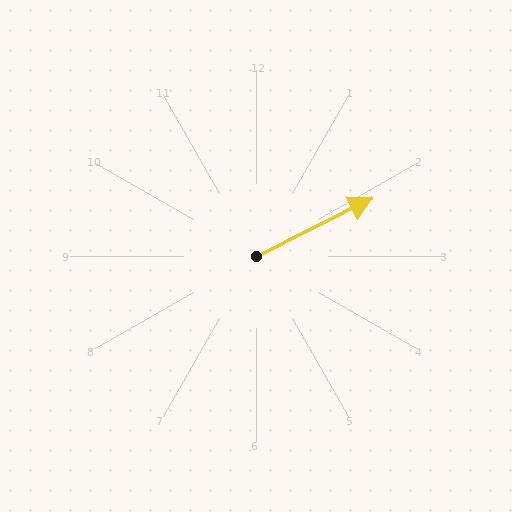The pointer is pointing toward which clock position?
Roughly 2 o'clock.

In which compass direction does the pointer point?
Northeast.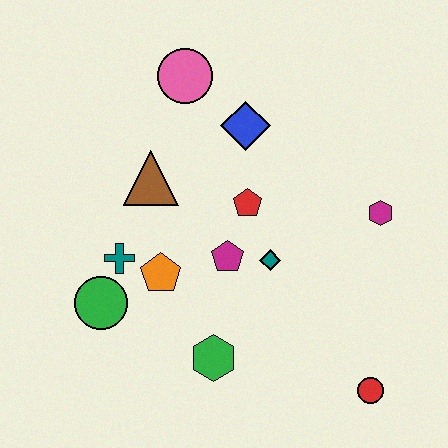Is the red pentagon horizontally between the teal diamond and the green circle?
Yes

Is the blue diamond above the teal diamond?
Yes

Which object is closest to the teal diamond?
The magenta pentagon is closest to the teal diamond.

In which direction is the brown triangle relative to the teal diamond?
The brown triangle is to the left of the teal diamond.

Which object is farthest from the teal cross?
The red circle is farthest from the teal cross.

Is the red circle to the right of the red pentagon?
Yes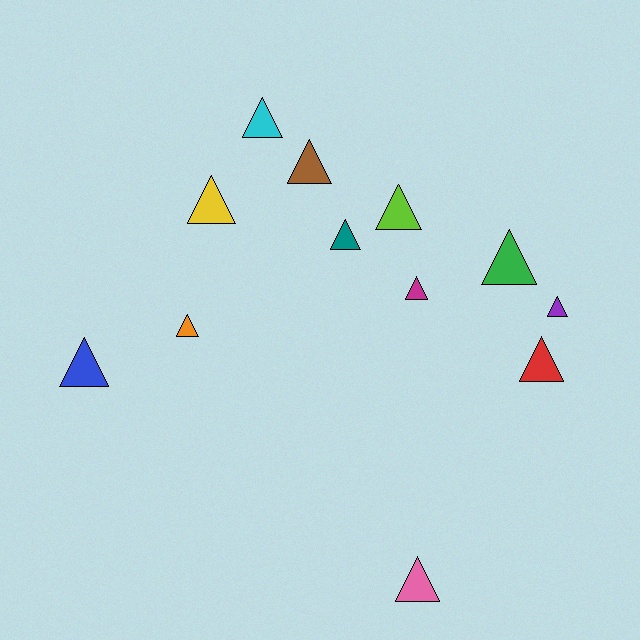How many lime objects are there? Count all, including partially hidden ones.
There is 1 lime object.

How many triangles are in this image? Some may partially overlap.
There are 12 triangles.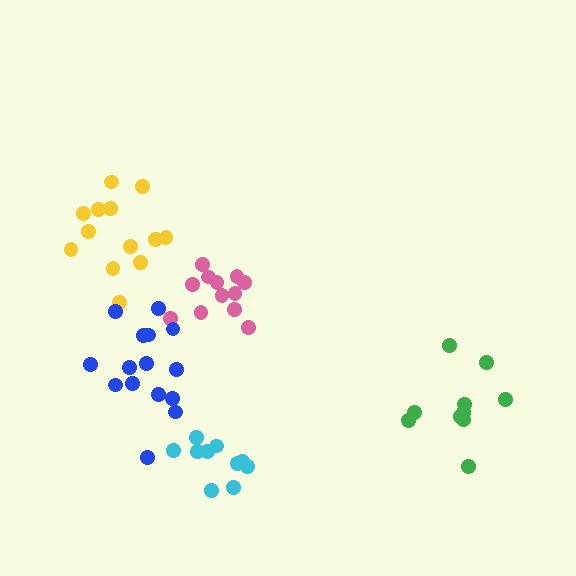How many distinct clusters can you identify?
There are 5 distinct clusters.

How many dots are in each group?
Group 1: 10 dots, Group 2: 12 dots, Group 3: 10 dots, Group 4: 13 dots, Group 5: 15 dots (60 total).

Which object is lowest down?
The cyan cluster is bottommost.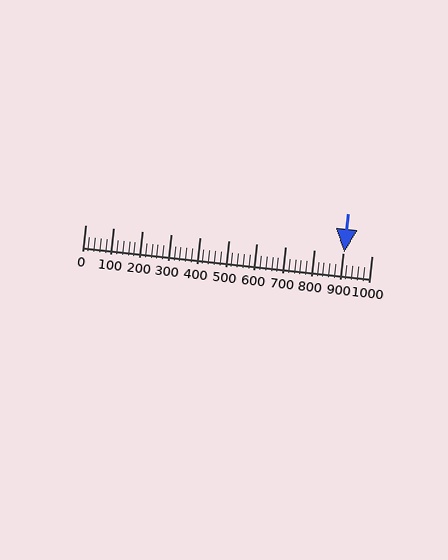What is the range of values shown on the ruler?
The ruler shows values from 0 to 1000.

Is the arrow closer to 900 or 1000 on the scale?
The arrow is closer to 900.